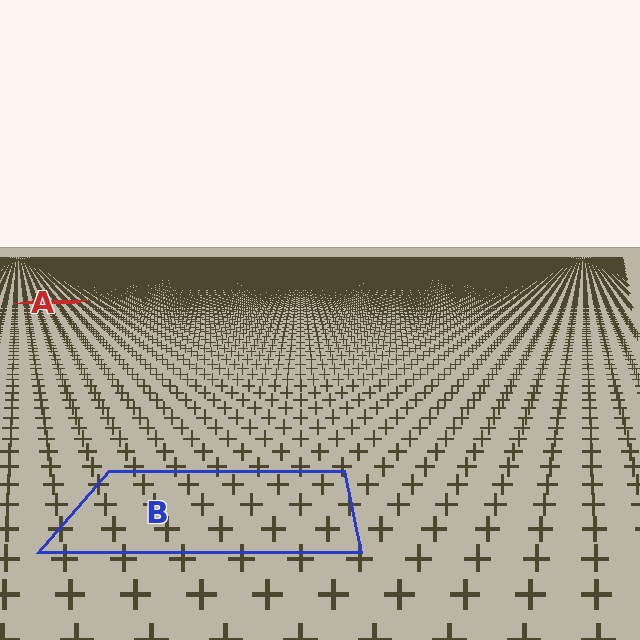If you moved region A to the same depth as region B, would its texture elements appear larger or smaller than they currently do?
They would appear larger. At a closer depth, the same texture elements are projected at a bigger on-screen size.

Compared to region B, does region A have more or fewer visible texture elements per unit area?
Region A has more texture elements per unit area — they are packed more densely because it is farther away.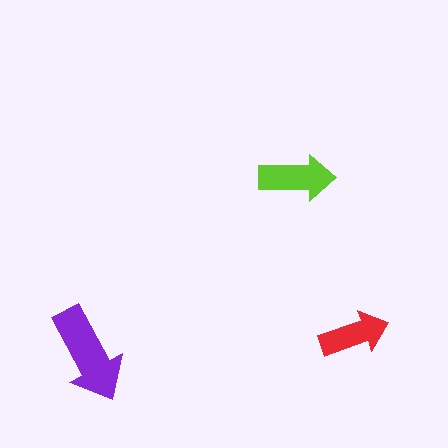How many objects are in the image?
There are 3 objects in the image.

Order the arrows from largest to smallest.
the purple one, the lime one, the red one.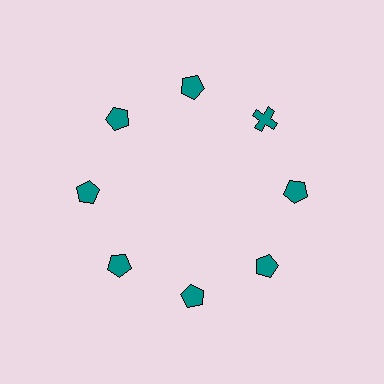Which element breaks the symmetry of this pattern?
The teal cross at roughly the 2 o'clock position breaks the symmetry. All other shapes are teal pentagons.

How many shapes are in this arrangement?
There are 8 shapes arranged in a ring pattern.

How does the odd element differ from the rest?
It has a different shape: cross instead of pentagon.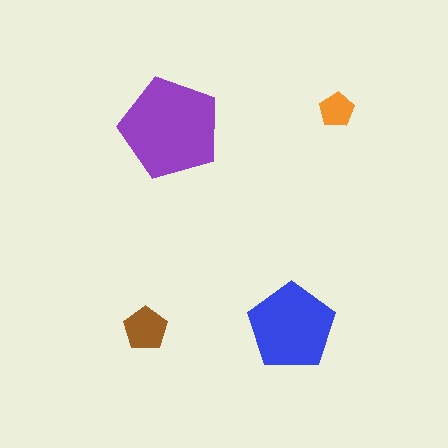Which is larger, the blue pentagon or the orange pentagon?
The blue one.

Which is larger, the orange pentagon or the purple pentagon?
The purple one.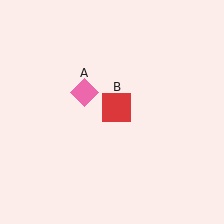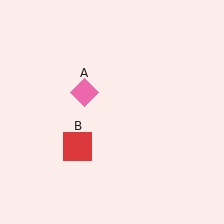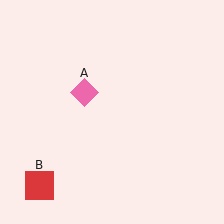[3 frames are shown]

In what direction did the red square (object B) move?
The red square (object B) moved down and to the left.